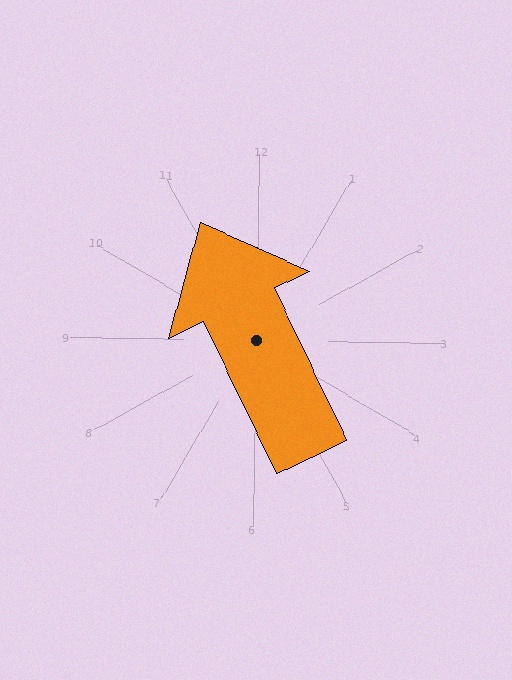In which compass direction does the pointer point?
Northwest.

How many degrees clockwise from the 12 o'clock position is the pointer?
Approximately 334 degrees.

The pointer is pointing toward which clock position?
Roughly 11 o'clock.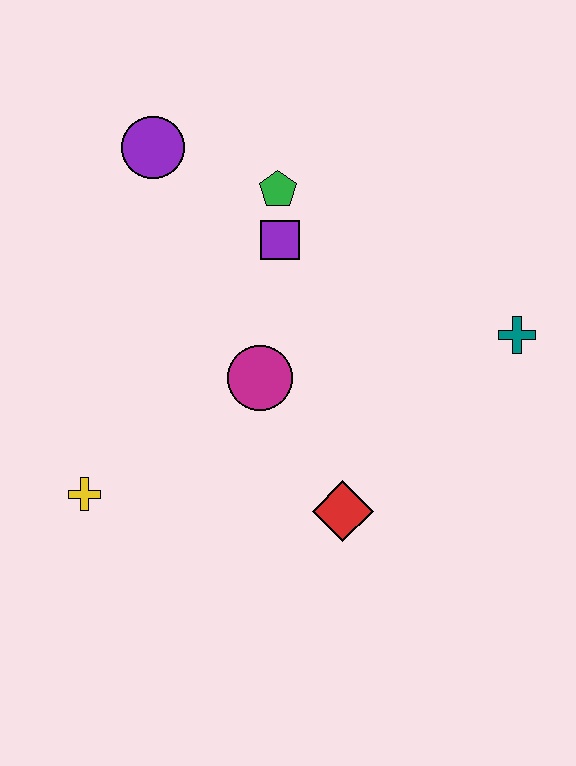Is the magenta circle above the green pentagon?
No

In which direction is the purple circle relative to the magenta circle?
The purple circle is above the magenta circle.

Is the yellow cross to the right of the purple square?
No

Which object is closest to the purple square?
The green pentagon is closest to the purple square.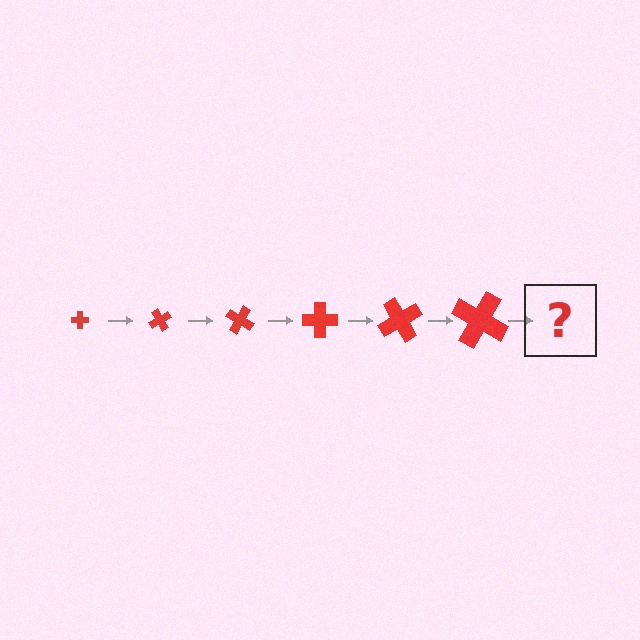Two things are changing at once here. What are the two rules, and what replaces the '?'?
The two rules are that the cross grows larger each step and it rotates 60 degrees each step. The '?' should be a cross, larger than the previous one and rotated 360 degrees from the start.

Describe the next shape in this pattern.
It should be a cross, larger than the previous one and rotated 360 degrees from the start.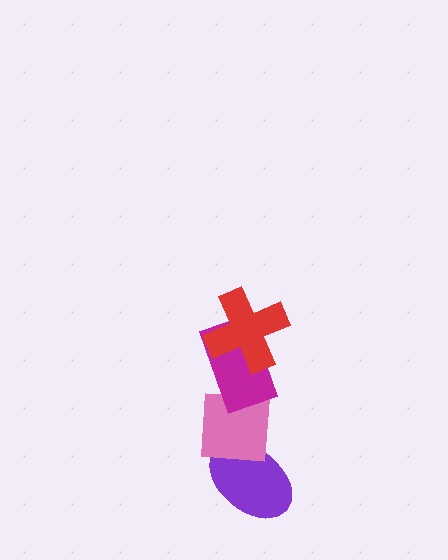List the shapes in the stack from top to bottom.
From top to bottom: the red cross, the magenta rectangle, the pink square, the purple ellipse.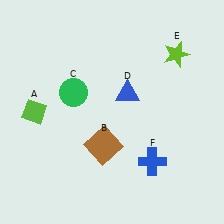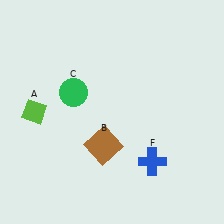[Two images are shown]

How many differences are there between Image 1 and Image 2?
There are 2 differences between the two images.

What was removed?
The lime star (E), the blue triangle (D) were removed in Image 2.